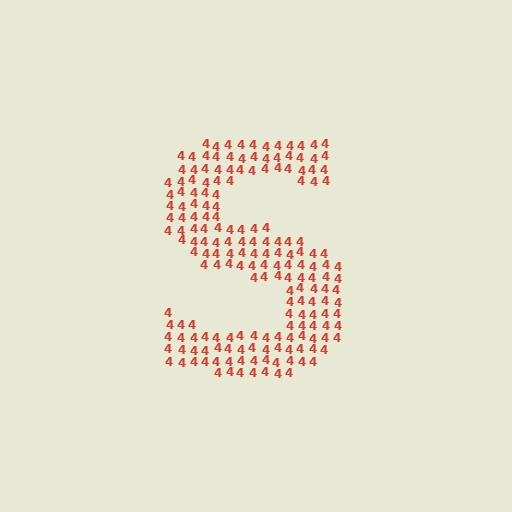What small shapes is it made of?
It is made of small digit 4's.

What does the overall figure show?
The overall figure shows the letter S.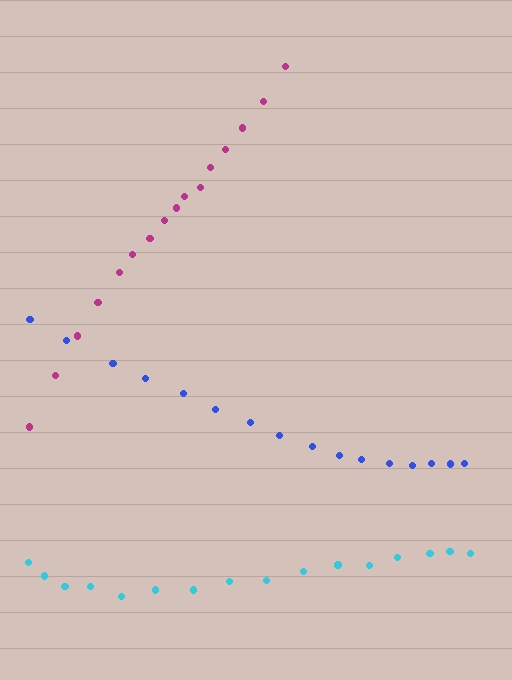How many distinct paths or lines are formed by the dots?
There are 3 distinct paths.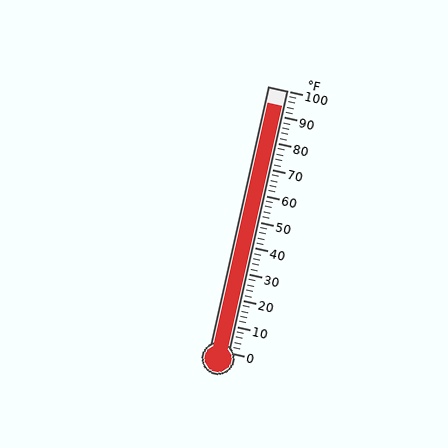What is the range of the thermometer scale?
The thermometer scale ranges from 0°F to 100°F.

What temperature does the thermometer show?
The thermometer shows approximately 94°F.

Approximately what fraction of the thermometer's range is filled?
The thermometer is filled to approximately 95% of its range.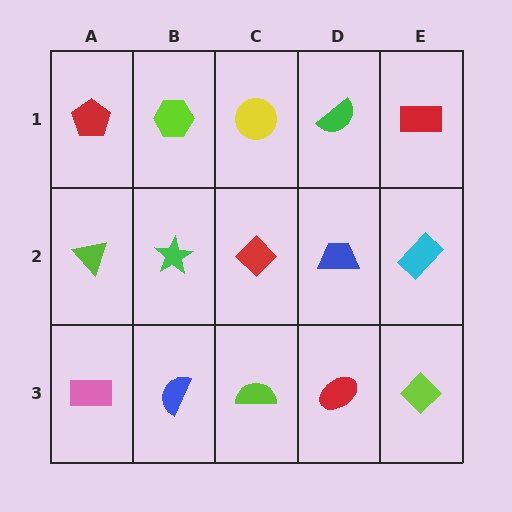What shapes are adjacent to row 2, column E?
A red rectangle (row 1, column E), a lime diamond (row 3, column E), a blue trapezoid (row 2, column D).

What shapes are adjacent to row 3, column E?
A cyan rectangle (row 2, column E), a red ellipse (row 3, column D).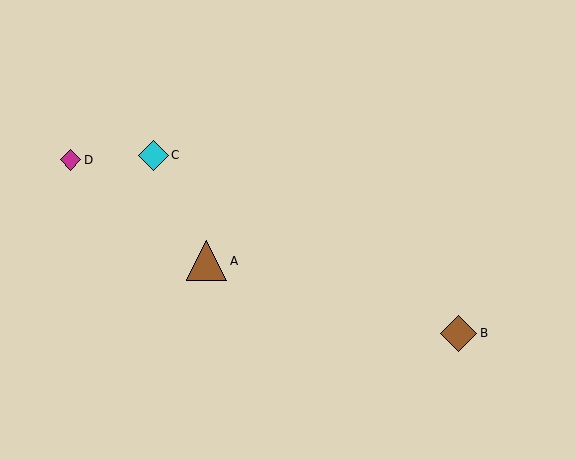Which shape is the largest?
The brown triangle (labeled A) is the largest.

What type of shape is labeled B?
Shape B is a brown diamond.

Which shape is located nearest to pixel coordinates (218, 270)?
The brown triangle (labeled A) at (206, 261) is nearest to that location.